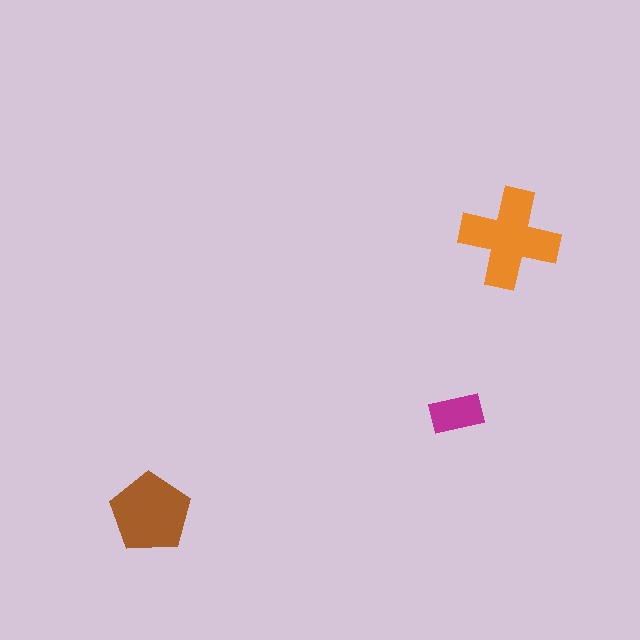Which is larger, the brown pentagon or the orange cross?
The orange cross.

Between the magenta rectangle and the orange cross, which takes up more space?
The orange cross.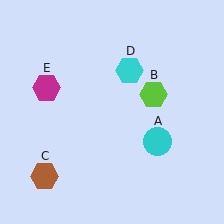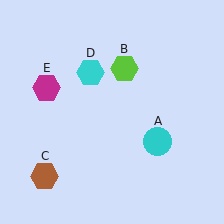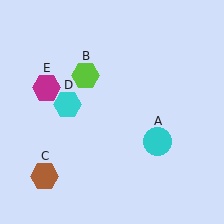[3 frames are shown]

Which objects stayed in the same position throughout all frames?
Cyan circle (object A) and brown hexagon (object C) and magenta hexagon (object E) remained stationary.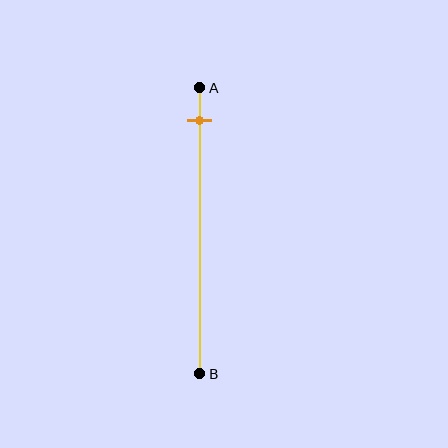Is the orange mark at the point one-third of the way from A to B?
No, the mark is at about 10% from A, not at the 33% one-third point.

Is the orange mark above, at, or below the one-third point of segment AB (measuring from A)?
The orange mark is above the one-third point of segment AB.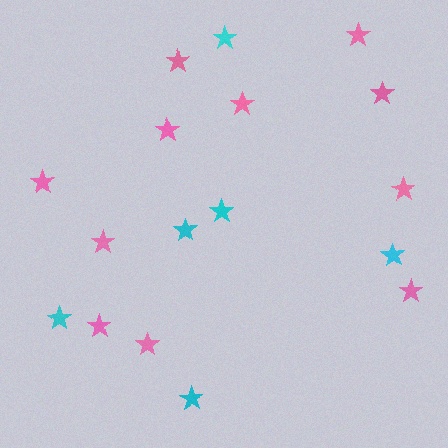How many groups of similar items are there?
There are 2 groups: one group of pink stars (11) and one group of cyan stars (6).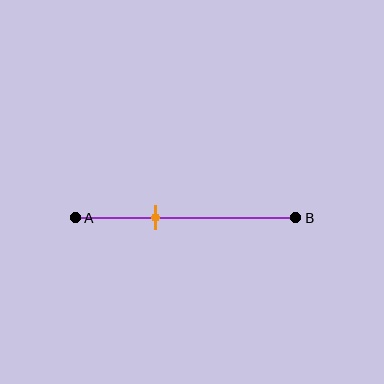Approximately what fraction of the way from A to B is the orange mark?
The orange mark is approximately 35% of the way from A to B.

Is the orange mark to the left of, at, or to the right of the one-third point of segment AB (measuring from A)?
The orange mark is to the right of the one-third point of segment AB.